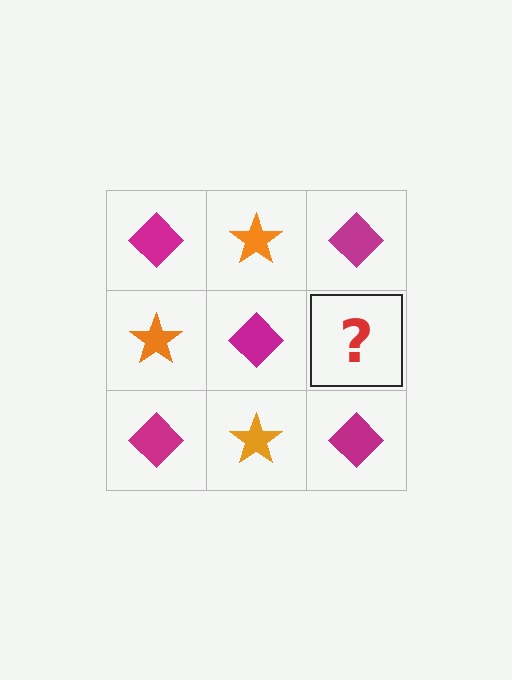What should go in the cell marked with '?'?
The missing cell should contain an orange star.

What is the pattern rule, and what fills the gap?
The rule is that it alternates magenta diamond and orange star in a checkerboard pattern. The gap should be filled with an orange star.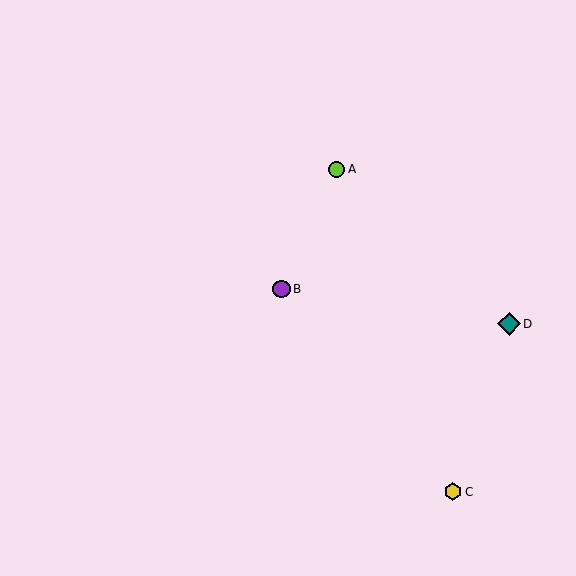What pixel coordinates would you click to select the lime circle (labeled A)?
Click at (337, 169) to select the lime circle A.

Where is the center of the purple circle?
The center of the purple circle is at (282, 289).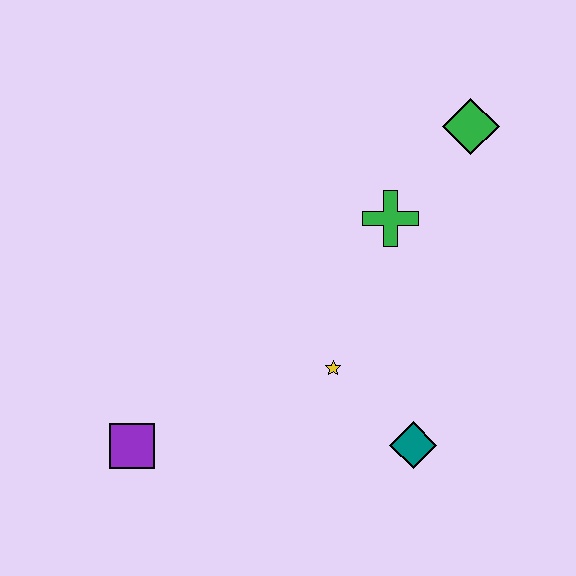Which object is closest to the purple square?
The yellow star is closest to the purple square.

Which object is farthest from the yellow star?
The green diamond is farthest from the yellow star.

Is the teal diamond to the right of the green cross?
Yes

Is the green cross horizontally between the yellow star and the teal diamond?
Yes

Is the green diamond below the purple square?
No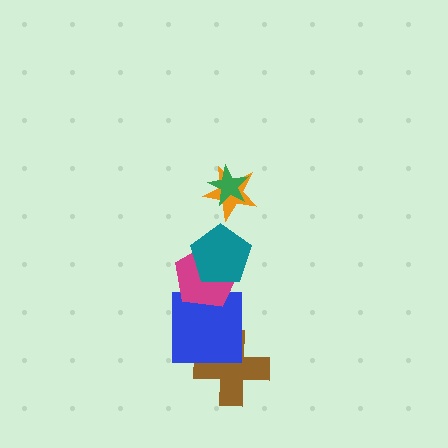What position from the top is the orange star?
The orange star is 2nd from the top.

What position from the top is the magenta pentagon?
The magenta pentagon is 4th from the top.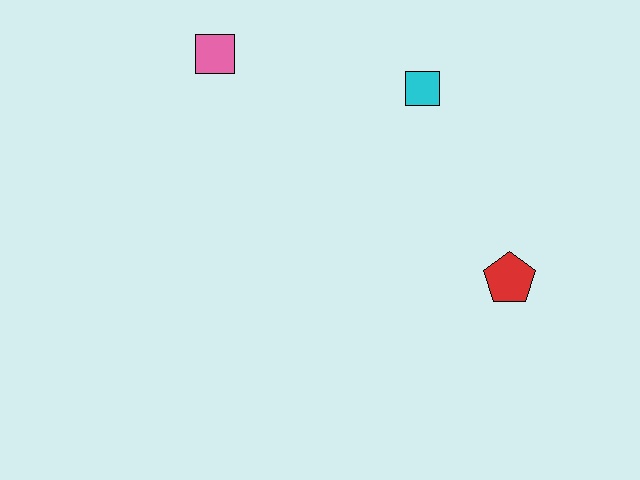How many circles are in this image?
There are no circles.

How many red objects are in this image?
There is 1 red object.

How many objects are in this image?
There are 3 objects.